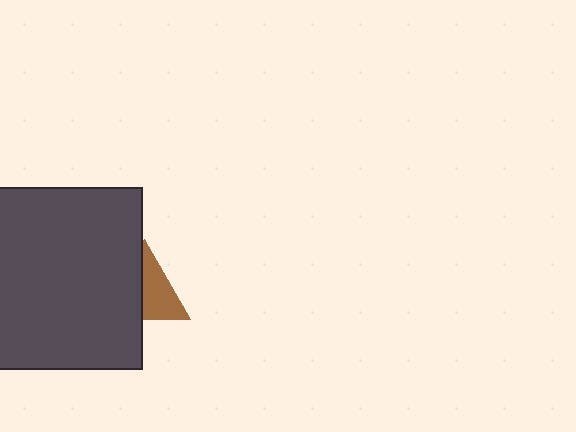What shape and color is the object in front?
The object in front is a dark gray rectangle.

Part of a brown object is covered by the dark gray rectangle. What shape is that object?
It is a triangle.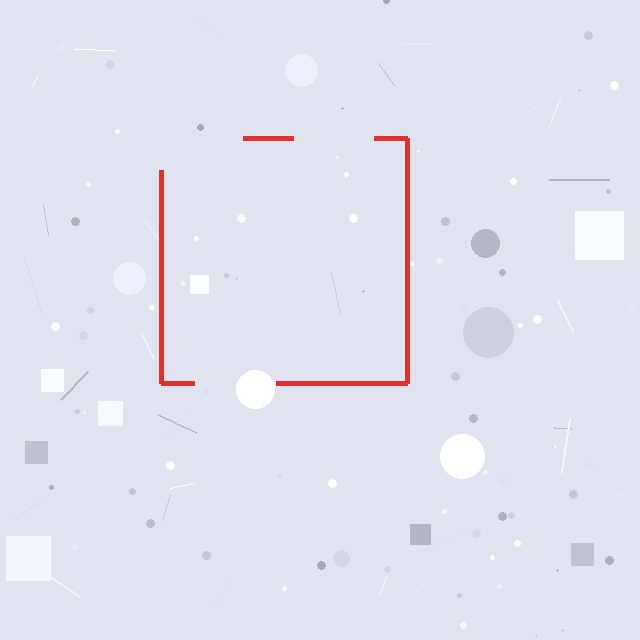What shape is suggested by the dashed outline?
The dashed outline suggests a square.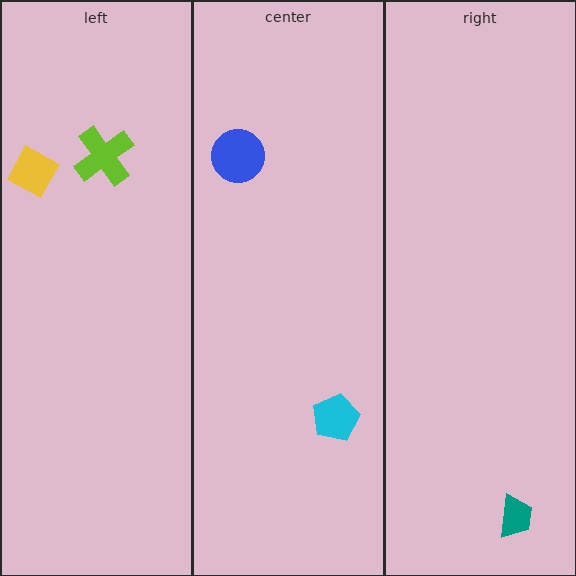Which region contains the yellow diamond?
The left region.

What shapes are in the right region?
The teal trapezoid.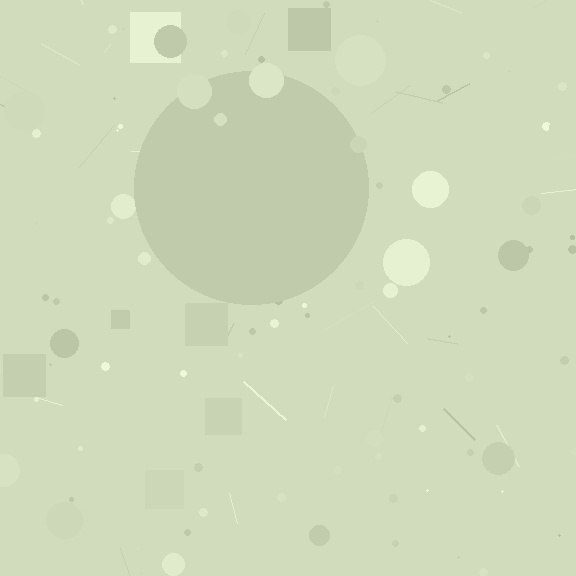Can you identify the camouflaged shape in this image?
The camouflaged shape is a circle.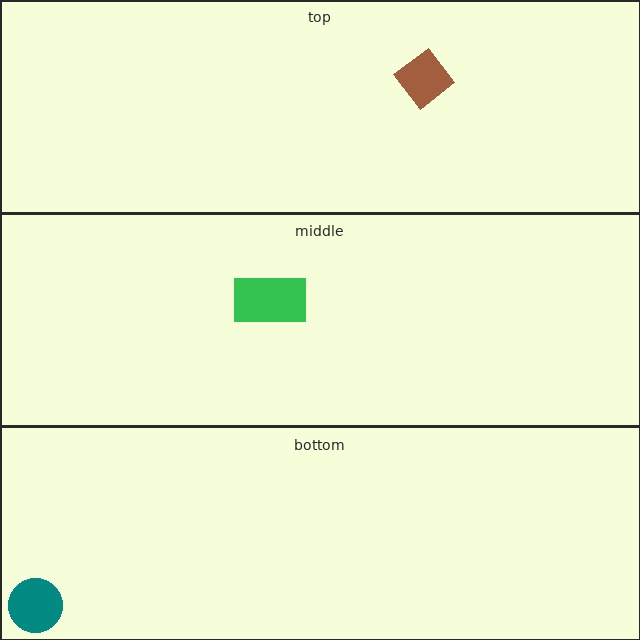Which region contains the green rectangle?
The middle region.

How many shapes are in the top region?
1.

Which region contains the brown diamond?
The top region.